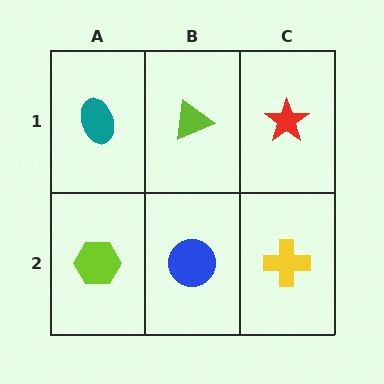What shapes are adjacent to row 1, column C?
A yellow cross (row 2, column C), a lime triangle (row 1, column B).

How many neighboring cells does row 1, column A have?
2.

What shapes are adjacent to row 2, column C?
A red star (row 1, column C), a blue circle (row 2, column B).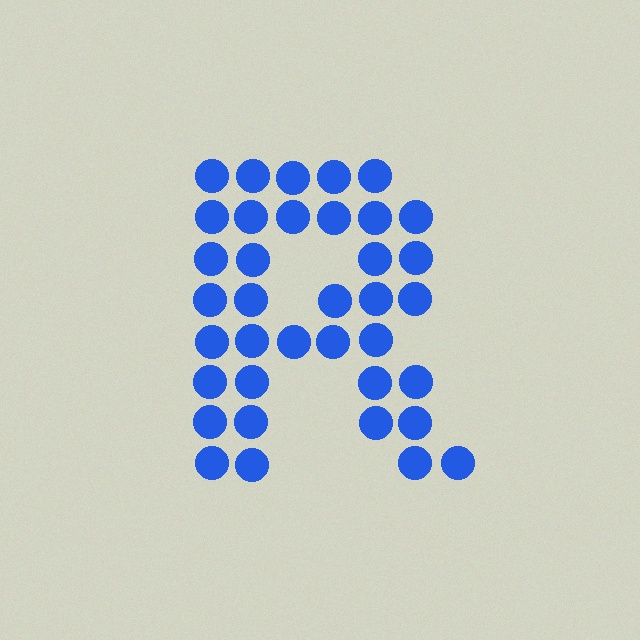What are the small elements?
The small elements are circles.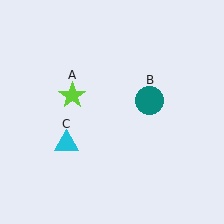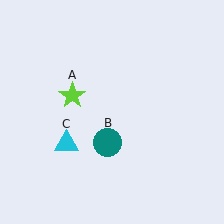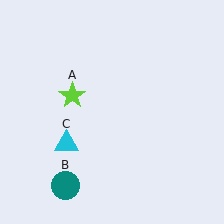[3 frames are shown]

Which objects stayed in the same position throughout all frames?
Lime star (object A) and cyan triangle (object C) remained stationary.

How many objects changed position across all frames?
1 object changed position: teal circle (object B).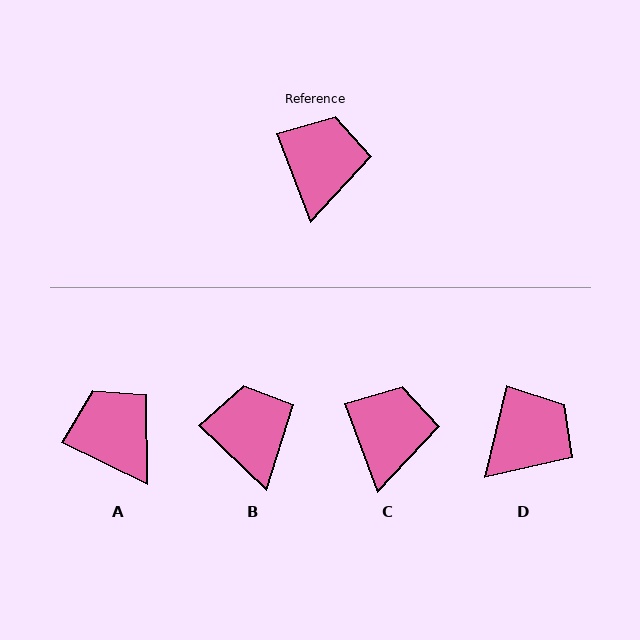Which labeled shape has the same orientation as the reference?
C.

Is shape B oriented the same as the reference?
No, it is off by about 26 degrees.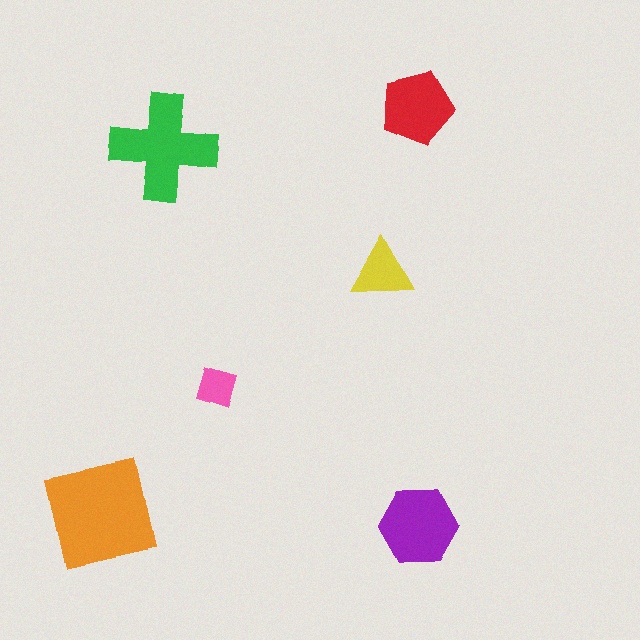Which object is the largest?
The orange square.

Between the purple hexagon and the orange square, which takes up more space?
The orange square.